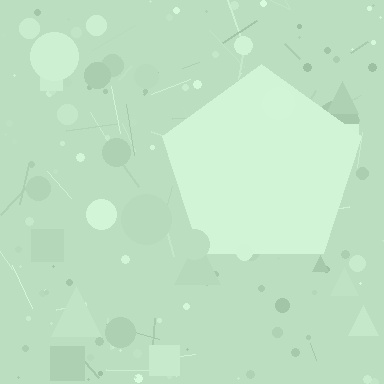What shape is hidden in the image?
A pentagon is hidden in the image.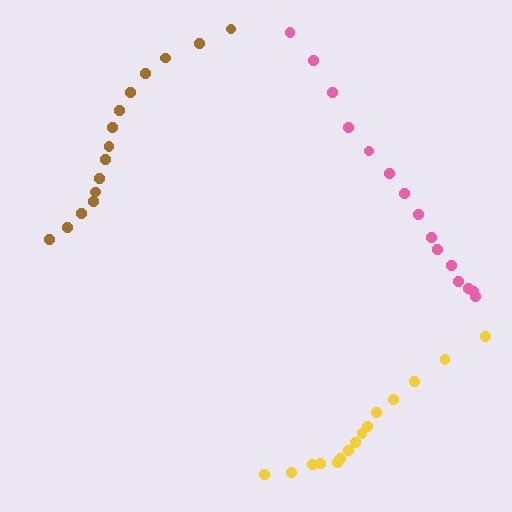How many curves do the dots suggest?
There are 3 distinct paths.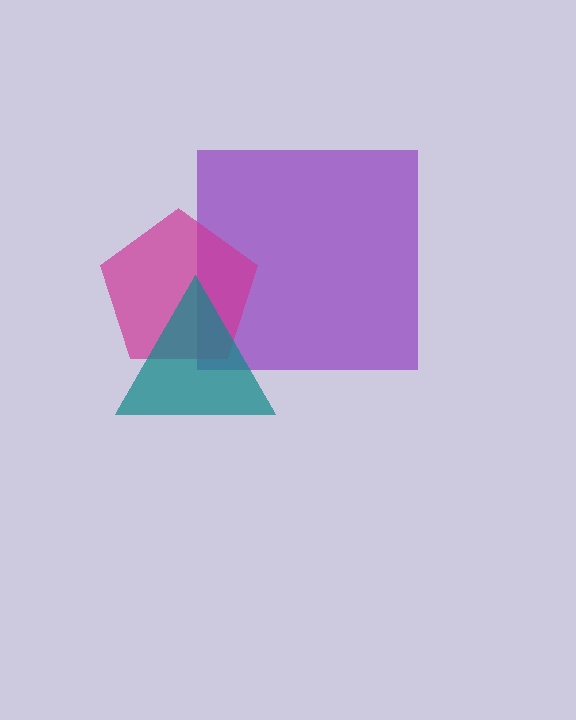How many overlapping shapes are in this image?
There are 3 overlapping shapes in the image.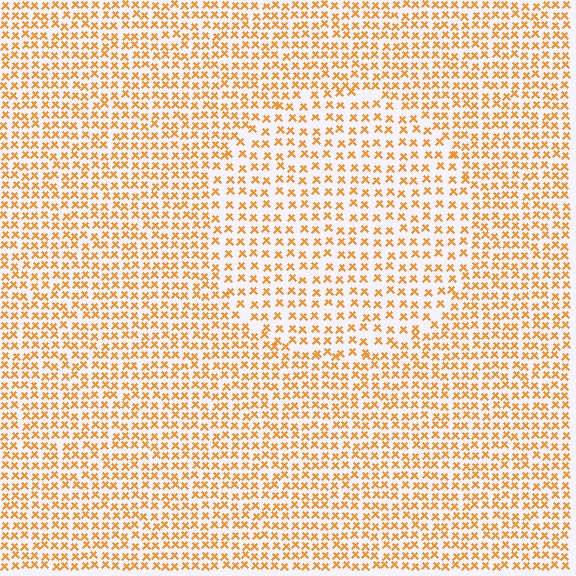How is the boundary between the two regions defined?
The boundary is defined by a change in element density (approximately 1.5x ratio). All elements are the same color, size, and shape.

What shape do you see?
I see a circle.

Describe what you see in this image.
The image contains small orange elements arranged at two different densities. A circle-shaped region is visible where the elements are less densely packed than the surrounding area.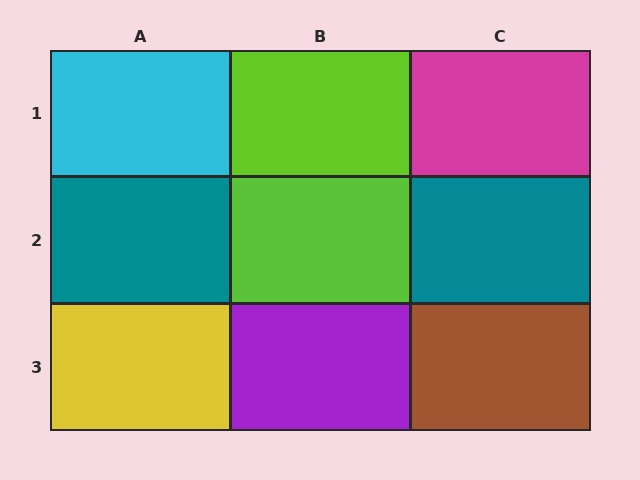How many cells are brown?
1 cell is brown.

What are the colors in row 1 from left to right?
Cyan, lime, magenta.